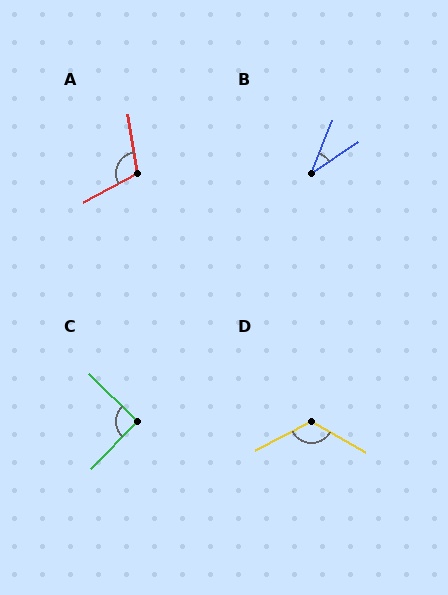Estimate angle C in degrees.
Approximately 90 degrees.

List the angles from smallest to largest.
B (34°), C (90°), A (109°), D (122°).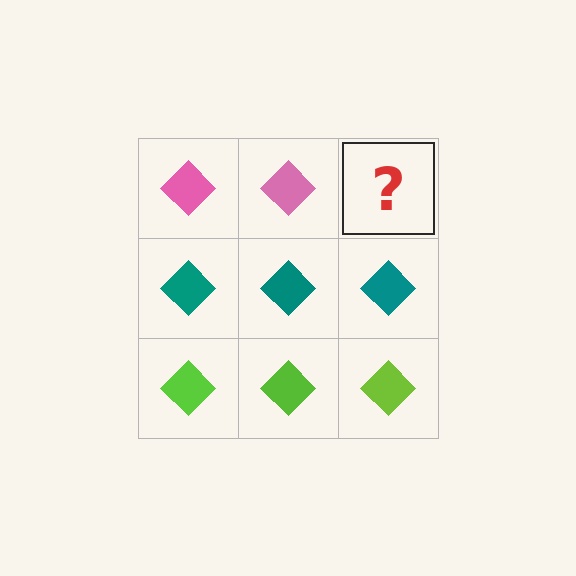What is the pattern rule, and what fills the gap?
The rule is that each row has a consistent color. The gap should be filled with a pink diamond.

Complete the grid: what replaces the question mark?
The question mark should be replaced with a pink diamond.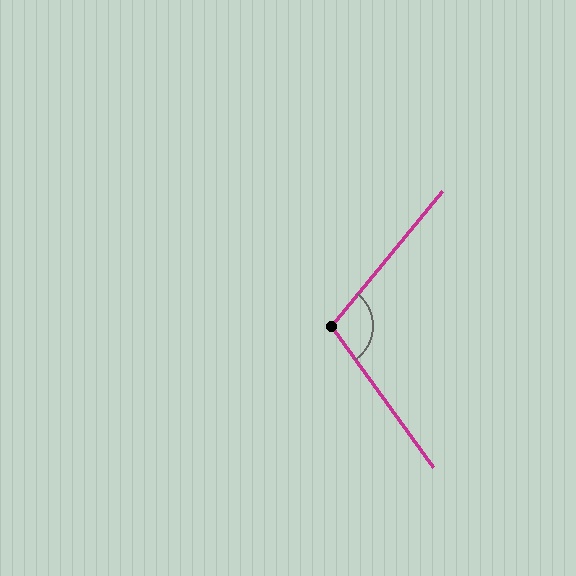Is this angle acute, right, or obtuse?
It is obtuse.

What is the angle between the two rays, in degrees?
Approximately 105 degrees.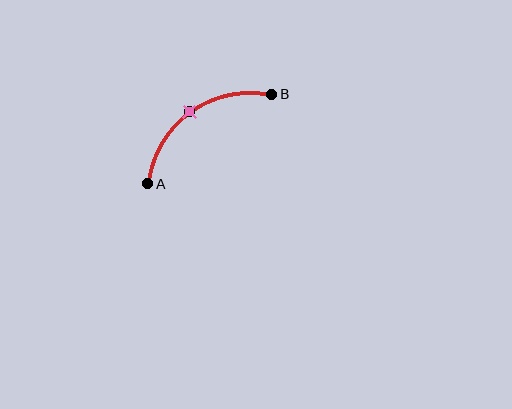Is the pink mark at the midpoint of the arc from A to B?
Yes. The pink mark lies on the arc at equal arc-length from both A and B — it is the arc midpoint.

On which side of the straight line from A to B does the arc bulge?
The arc bulges above and to the left of the straight line connecting A and B.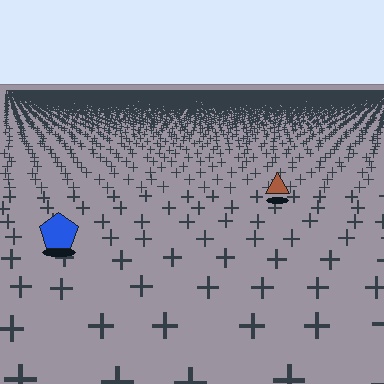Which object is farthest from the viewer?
The brown triangle is farthest from the viewer. It appears smaller and the ground texture around it is denser.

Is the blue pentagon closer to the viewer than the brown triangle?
Yes. The blue pentagon is closer — you can tell from the texture gradient: the ground texture is coarser near it.